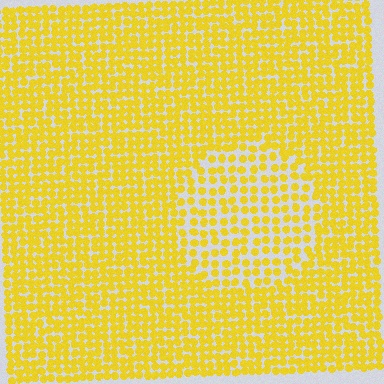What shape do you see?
I see a circle.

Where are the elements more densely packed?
The elements are more densely packed outside the circle boundary.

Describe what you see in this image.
The image contains small yellow elements arranged at two different densities. A circle-shaped region is visible where the elements are less densely packed than the surrounding area.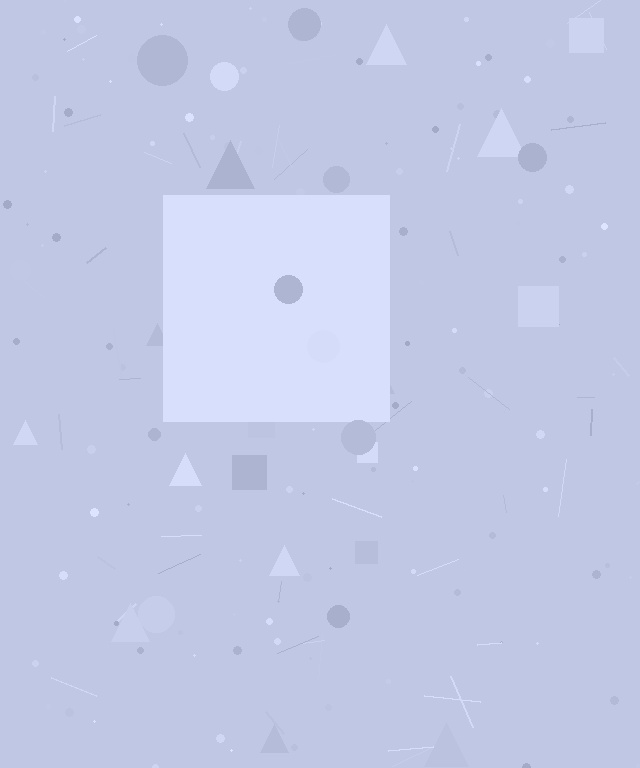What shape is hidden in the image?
A square is hidden in the image.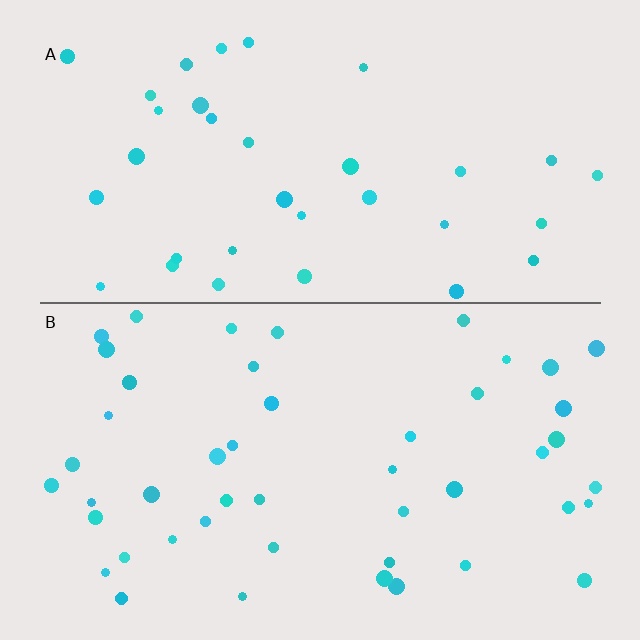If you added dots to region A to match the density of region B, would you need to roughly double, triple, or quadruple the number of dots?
Approximately double.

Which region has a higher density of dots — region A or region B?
B (the bottom).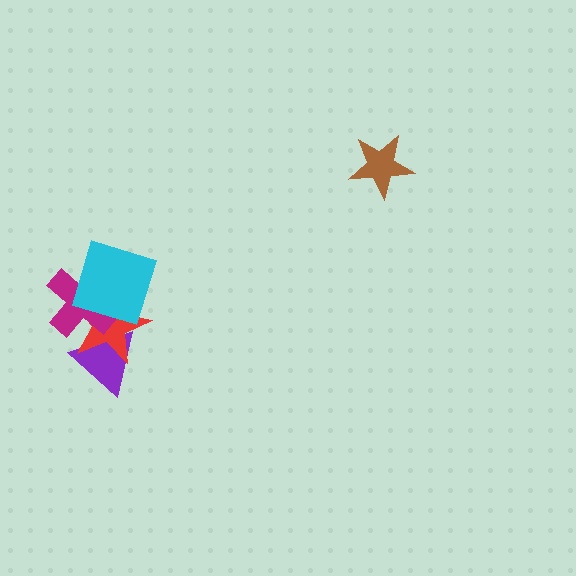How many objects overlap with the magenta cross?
3 objects overlap with the magenta cross.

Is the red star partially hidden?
Yes, it is partially covered by another shape.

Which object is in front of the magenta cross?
The cyan diamond is in front of the magenta cross.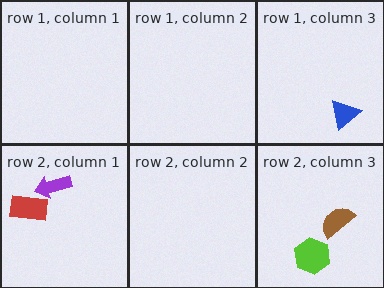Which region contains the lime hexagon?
The row 2, column 3 region.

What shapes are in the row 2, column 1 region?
The red rectangle, the purple arrow.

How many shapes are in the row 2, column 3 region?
2.